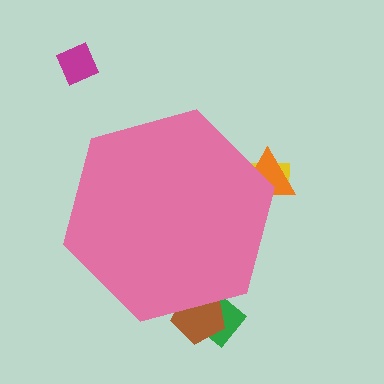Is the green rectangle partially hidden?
Yes, the green rectangle is partially hidden behind the pink hexagon.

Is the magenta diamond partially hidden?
No, the magenta diamond is fully visible.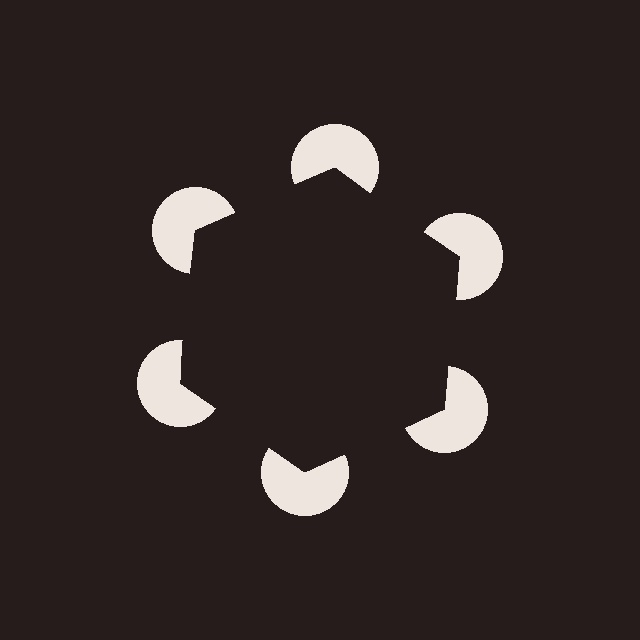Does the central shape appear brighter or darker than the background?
It typically appears slightly darker than the background, even though no actual brightness change is drawn.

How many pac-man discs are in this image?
There are 6 — one at each vertex of the illusory hexagon.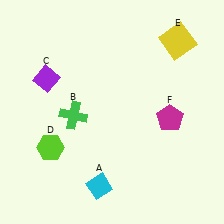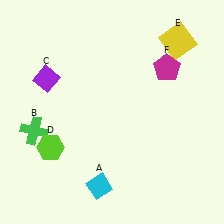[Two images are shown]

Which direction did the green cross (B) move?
The green cross (B) moved left.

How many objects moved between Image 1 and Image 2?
2 objects moved between the two images.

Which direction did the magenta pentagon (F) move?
The magenta pentagon (F) moved up.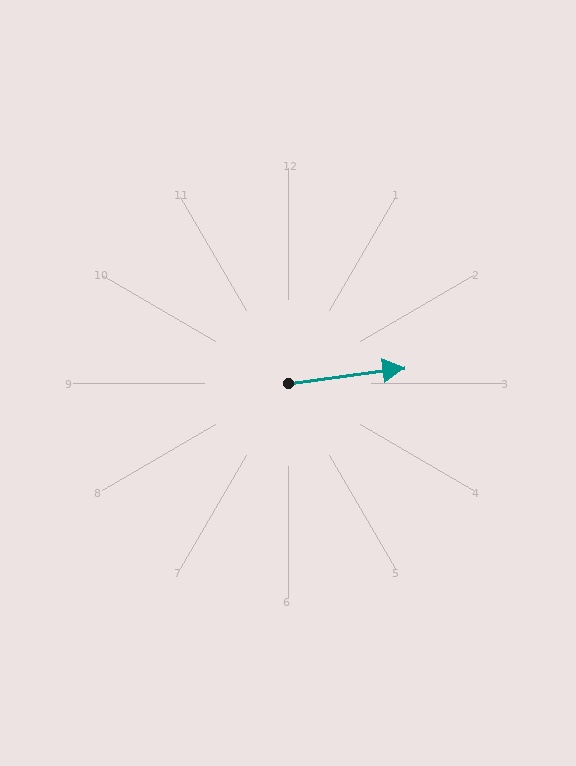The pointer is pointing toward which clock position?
Roughly 3 o'clock.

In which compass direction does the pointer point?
East.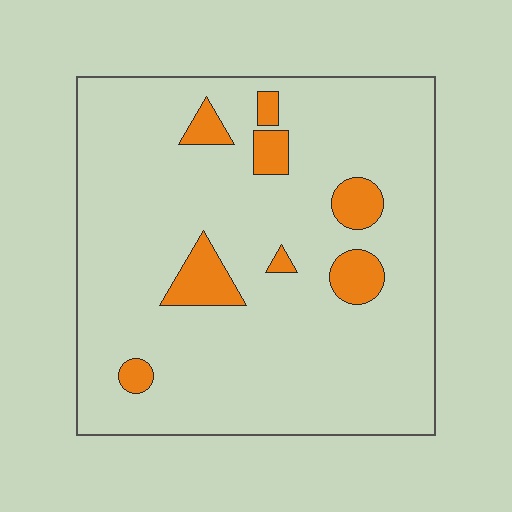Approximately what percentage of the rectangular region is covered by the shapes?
Approximately 10%.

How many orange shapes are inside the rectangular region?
8.